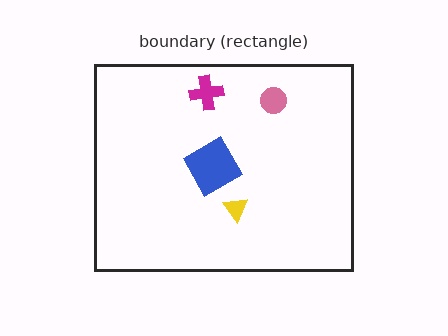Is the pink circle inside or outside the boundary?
Inside.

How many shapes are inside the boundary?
4 inside, 0 outside.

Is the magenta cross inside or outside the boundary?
Inside.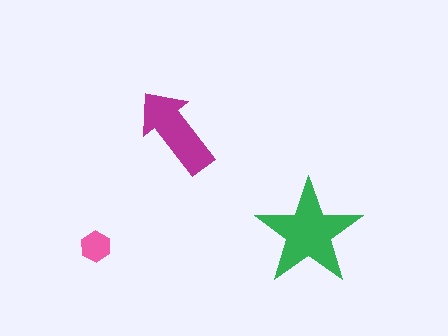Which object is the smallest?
The pink hexagon.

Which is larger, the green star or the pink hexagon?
The green star.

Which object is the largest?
The green star.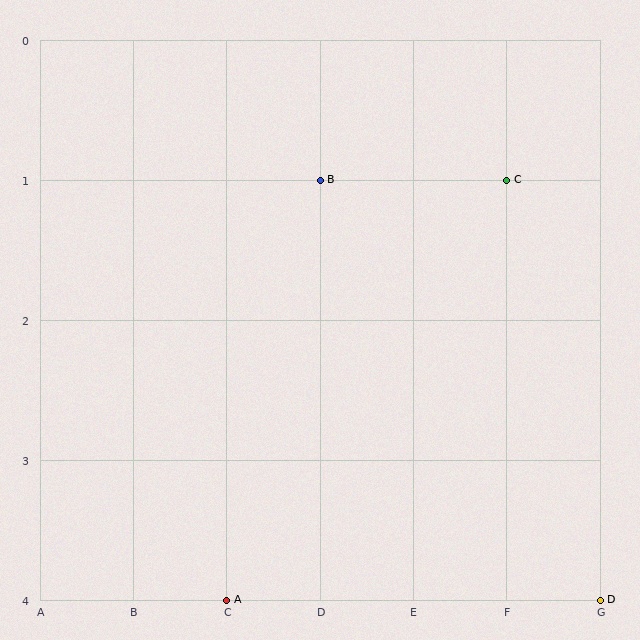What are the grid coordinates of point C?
Point C is at grid coordinates (F, 1).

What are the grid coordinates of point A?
Point A is at grid coordinates (C, 4).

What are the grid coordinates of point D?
Point D is at grid coordinates (G, 4).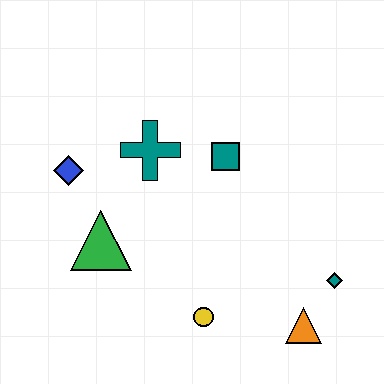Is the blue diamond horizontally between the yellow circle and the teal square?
No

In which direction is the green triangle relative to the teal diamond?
The green triangle is to the left of the teal diamond.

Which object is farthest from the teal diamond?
The blue diamond is farthest from the teal diamond.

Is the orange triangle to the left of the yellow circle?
No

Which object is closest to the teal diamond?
The orange triangle is closest to the teal diamond.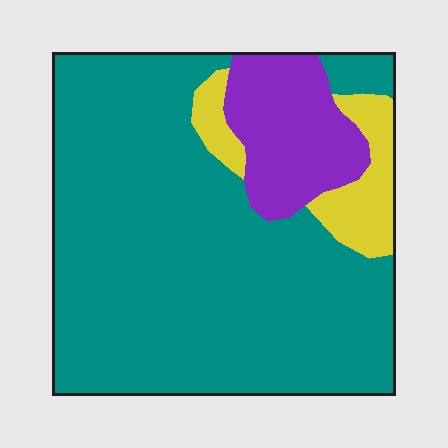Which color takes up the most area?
Teal, at roughly 75%.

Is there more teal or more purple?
Teal.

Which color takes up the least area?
Yellow, at roughly 10%.